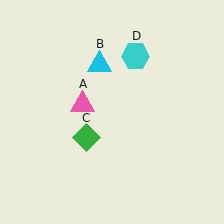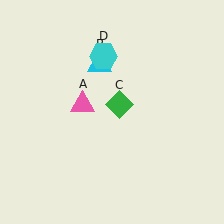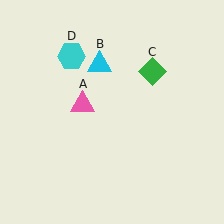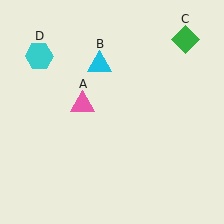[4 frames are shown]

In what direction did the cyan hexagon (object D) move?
The cyan hexagon (object D) moved left.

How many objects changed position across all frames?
2 objects changed position: green diamond (object C), cyan hexagon (object D).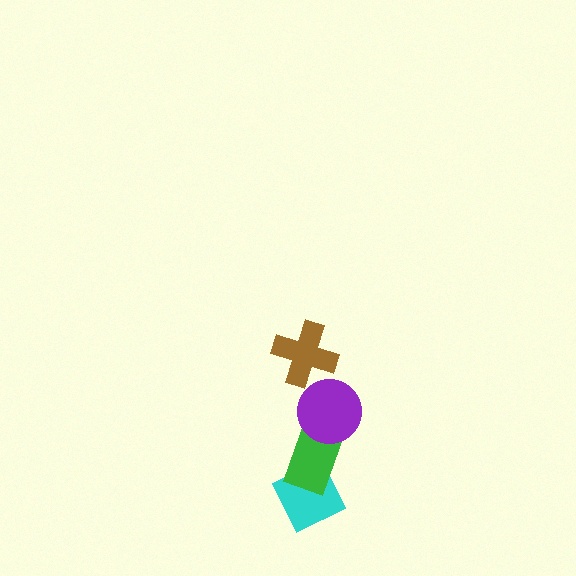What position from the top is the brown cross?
The brown cross is 1st from the top.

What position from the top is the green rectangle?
The green rectangle is 3rd from the top.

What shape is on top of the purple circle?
The brown cross is on top of the purple circle.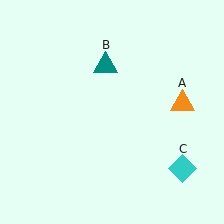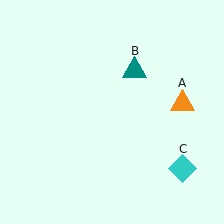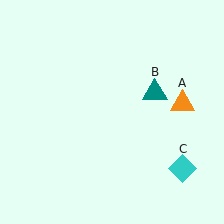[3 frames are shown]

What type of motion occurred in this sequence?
The teal triangle (object B) rotated clockwise around the center of the scene.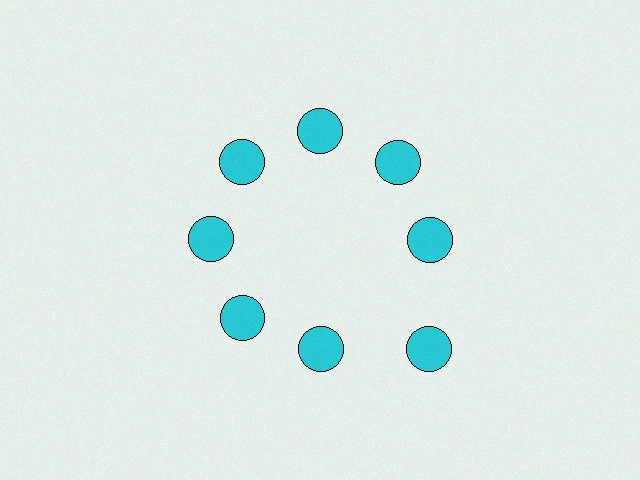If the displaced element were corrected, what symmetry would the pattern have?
It would have 8-fold rotational symmetry — the pattern would map onto itself every 45 degrees.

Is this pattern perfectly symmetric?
No. The 8 cyan circles are arranged in a ring, but one element near the 4 o'clock position is pushed outward from the center, breaking the 8-fold rotational symmetry.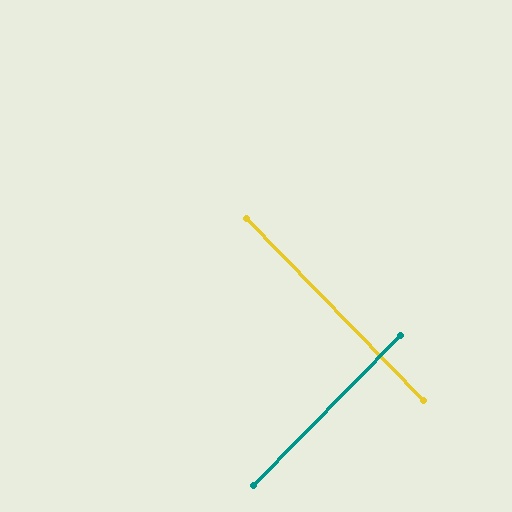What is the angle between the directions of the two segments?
Approximately 89 degrees.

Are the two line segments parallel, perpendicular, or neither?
Perpendicular — they meet at approximately 89°.